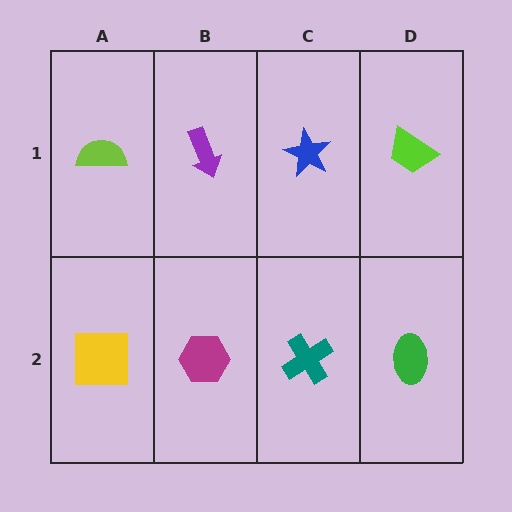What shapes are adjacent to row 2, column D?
A lime trapezoid (row 1, column D), a teal cross (row 2, column C).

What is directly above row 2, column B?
A purple arrow.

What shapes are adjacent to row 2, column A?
A lime semicircle (row 1, column A), a magenta hexagon (row 2, column B).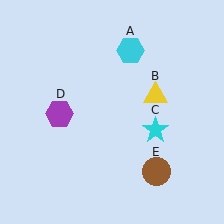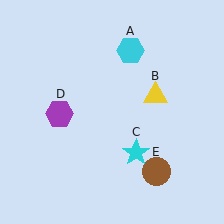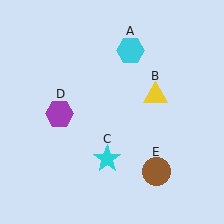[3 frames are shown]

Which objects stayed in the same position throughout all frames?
Cyan hexagon (object A) and yellow triangle (object B) and purple hexagon (object D) and brown circle (object E) remained stationary.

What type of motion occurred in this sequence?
The cyan star (object C) rotated clockwise around the center of the scene.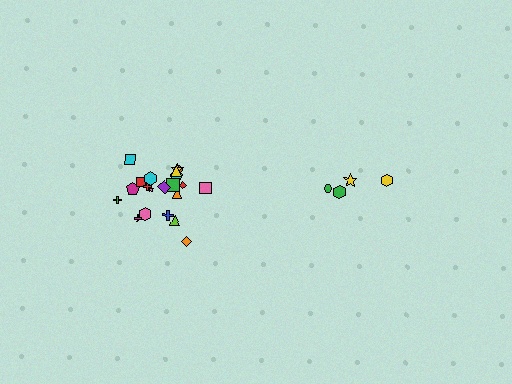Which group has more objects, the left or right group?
The left group.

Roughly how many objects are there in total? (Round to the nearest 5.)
Roughly 25 objects in total.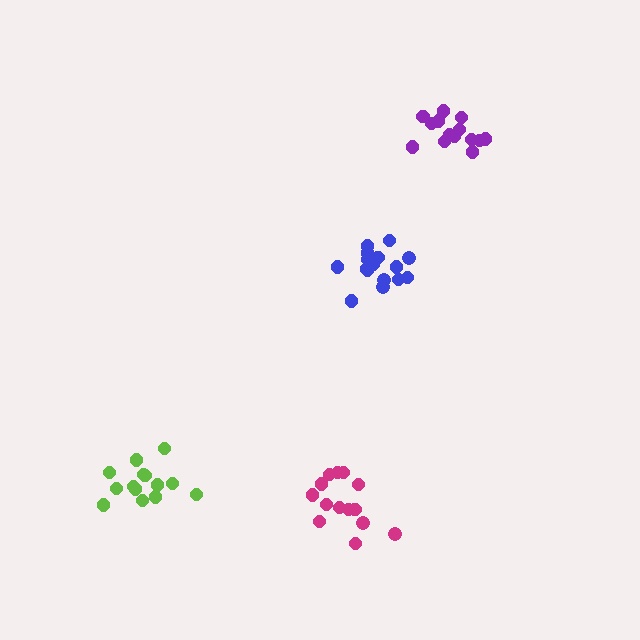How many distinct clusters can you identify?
There are 4 distinct clusters.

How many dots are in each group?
Group 1: 14 dots, Group 2: 14 dots, Group 3: 16 dots, Group 4: 14 dots (58 total).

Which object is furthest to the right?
The purple cluster is rightmost.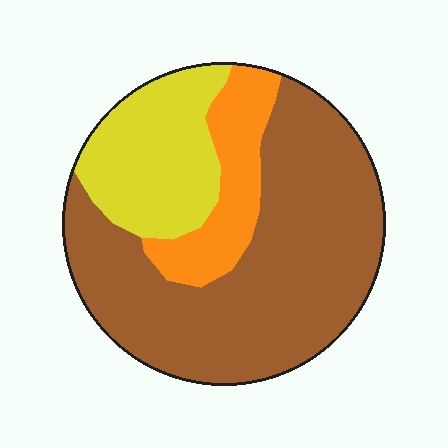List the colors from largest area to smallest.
From largest to smallest: brown, yellow, orange.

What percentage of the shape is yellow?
Yellow takes up less than a quarter of the shape.